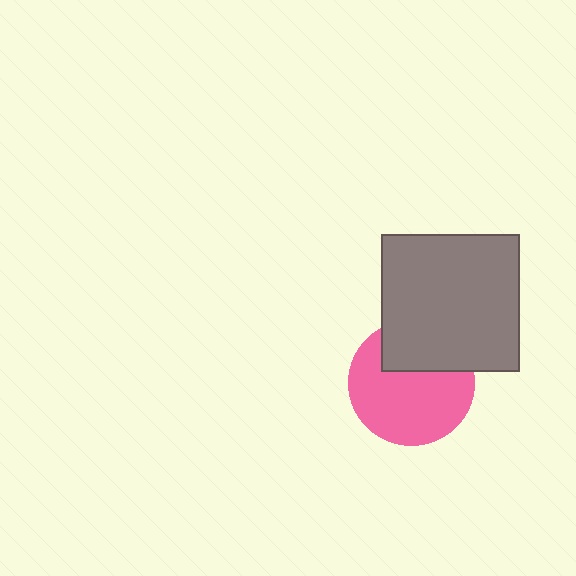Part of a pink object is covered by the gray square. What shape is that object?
It is a circle.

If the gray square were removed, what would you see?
You would see the complete pink circle.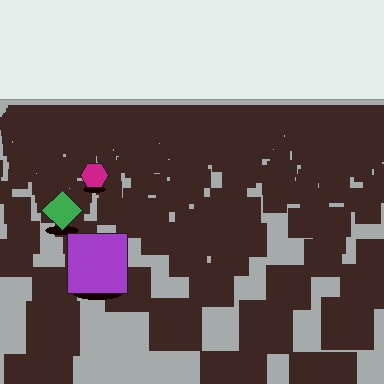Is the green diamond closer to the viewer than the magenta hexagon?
Yes. The green diamond is closer — you can tell from the texture gradient: the ground texture is coarser near it.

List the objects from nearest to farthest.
From nearest to farthest: the purple square, the green diamond, the magenta hexagon.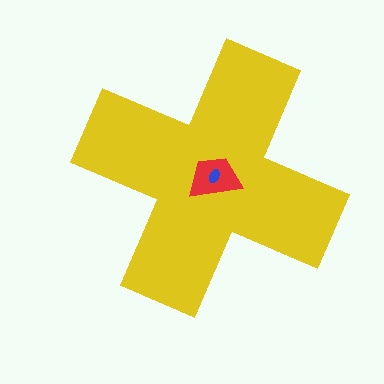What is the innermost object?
The blue ellipse.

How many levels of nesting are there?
3.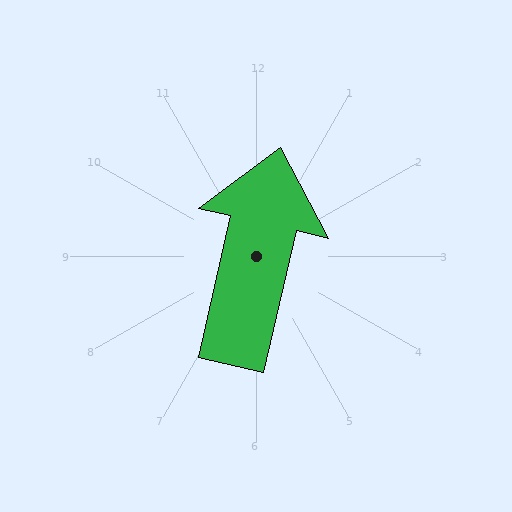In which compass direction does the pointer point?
North.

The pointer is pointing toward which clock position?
Roughly 12 o'clock.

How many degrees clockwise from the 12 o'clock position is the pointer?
Approximately 13 degrees.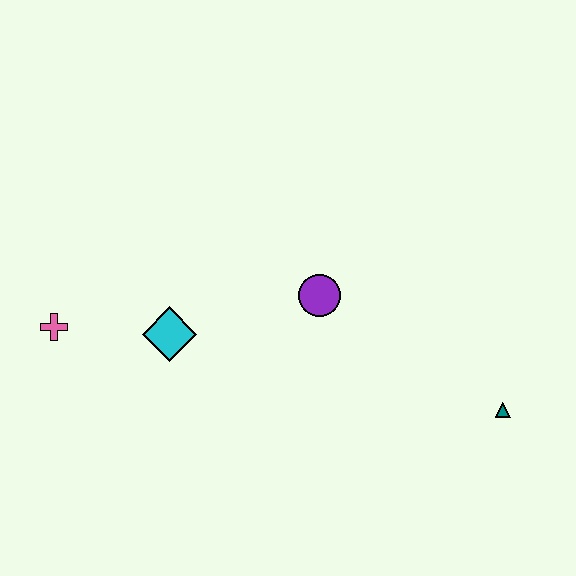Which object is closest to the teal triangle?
The purple circle is closest to the teal triangle.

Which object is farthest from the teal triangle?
The pink cross is farthest from the teal triangle.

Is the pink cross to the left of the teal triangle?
Yes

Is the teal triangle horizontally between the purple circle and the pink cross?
No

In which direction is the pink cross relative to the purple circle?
The pink cross is to the left of the purple circle.